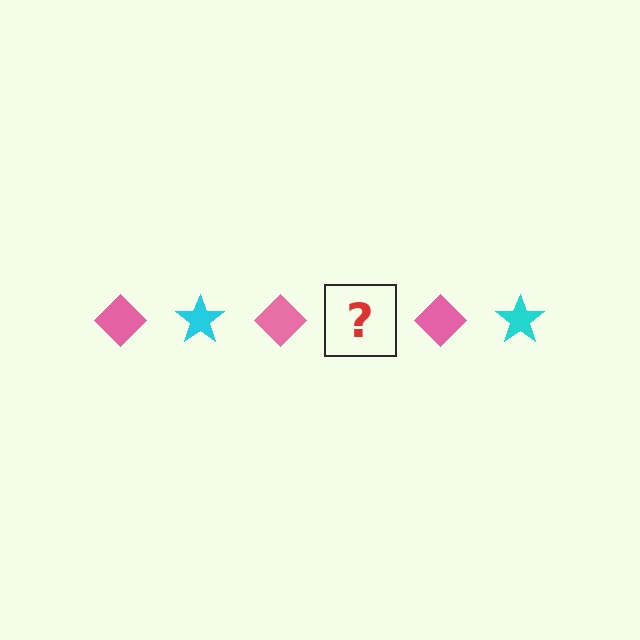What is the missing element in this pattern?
The missing element is a cyan star.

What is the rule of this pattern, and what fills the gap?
The rule is that the pattern alternates between pink diamond and cyan star. The gap should be filled with a cyan star.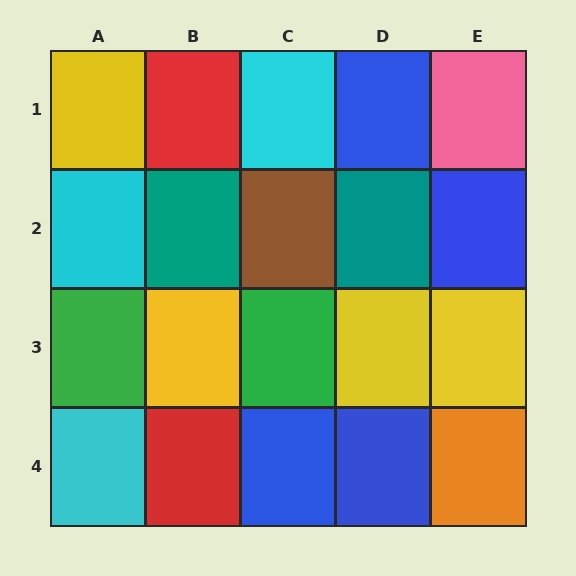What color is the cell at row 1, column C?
Cyan.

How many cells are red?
2 cells are red.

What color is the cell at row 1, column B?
Red.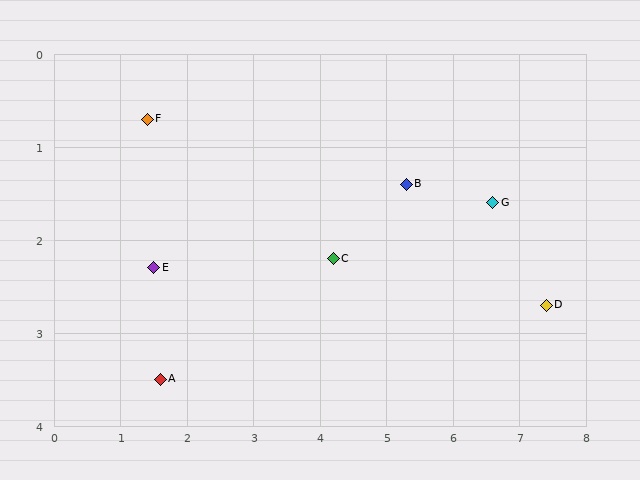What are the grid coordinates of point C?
Point C is at approximately (4.2, 2.2).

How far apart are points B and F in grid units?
Points B and F are about 4.0 grid units apart.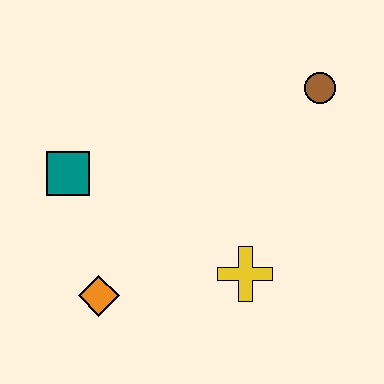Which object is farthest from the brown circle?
The orange diamond is farthest from the brown circle.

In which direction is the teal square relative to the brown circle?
The teal square is to the left of the brown circle.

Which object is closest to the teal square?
The orange diamond is closest to the teal square.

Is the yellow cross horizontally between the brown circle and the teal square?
Yes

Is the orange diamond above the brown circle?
No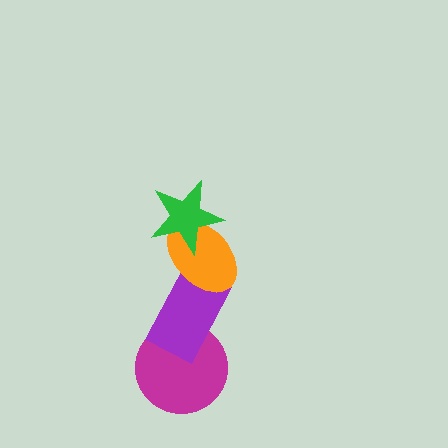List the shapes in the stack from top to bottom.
From top to bottom: the green star, the orange ellipse, the purple rectangle, the magenta circle.